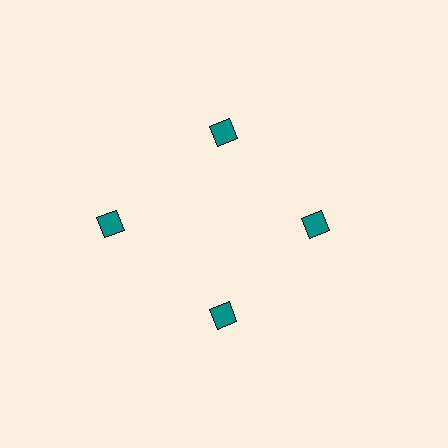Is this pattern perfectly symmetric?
No. The 4 teal squares are arranged in a ring, but one element near the 9 o'clock position is pushed outward from the center, breaking the 4-fold rotational symmetry.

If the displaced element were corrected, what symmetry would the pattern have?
It would have 4-fold rotational symmetry — the pattern would map onto itself every 90 degrees.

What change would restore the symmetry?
The symmetry would be restored by moving it inward, back onto the ring so that all 4 squares sit at equal angles and equal distance from the center.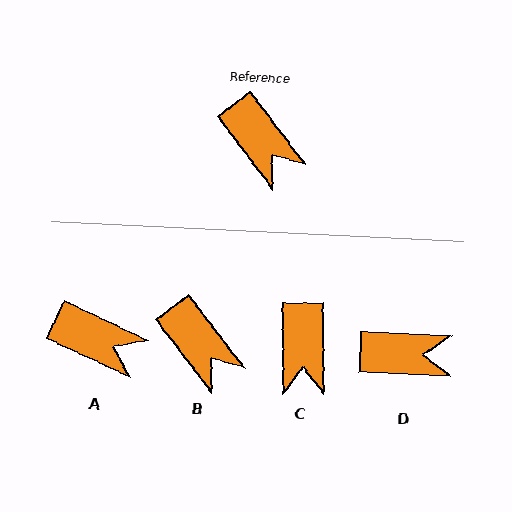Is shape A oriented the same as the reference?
No, it is off by about 27 degrees.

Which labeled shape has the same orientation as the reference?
B.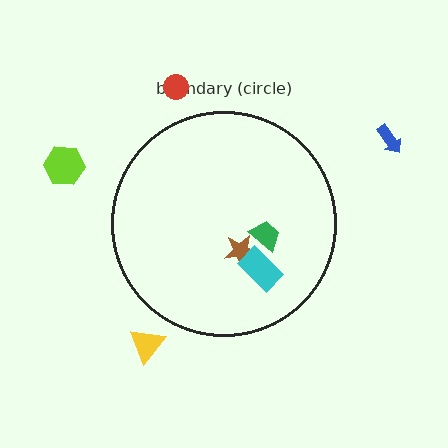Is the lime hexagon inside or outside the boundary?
Outside.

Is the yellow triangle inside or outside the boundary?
Outside.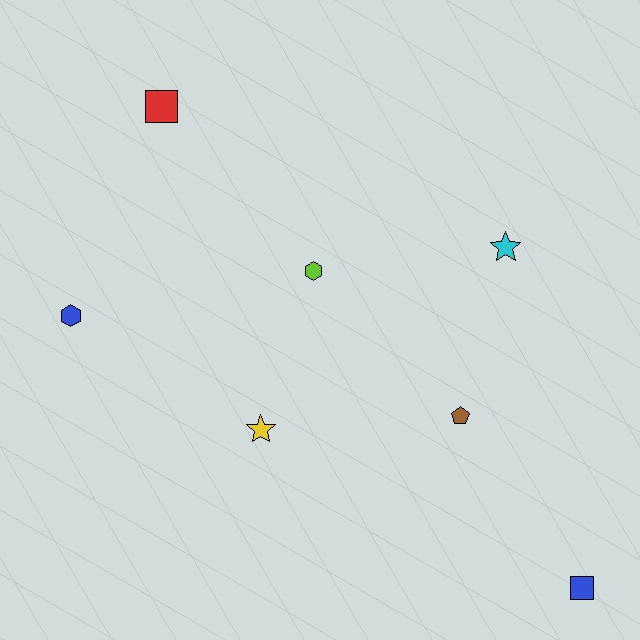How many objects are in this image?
There are 7 objects.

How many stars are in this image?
There are 2 stars.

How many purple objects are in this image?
There are no purple objects.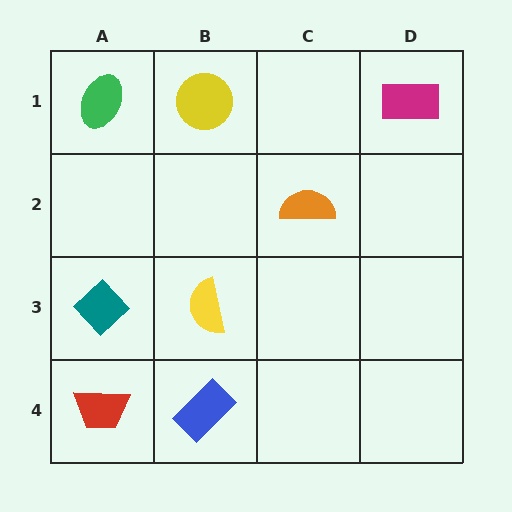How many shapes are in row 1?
3 shapes.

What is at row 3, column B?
A yellow semicircle.